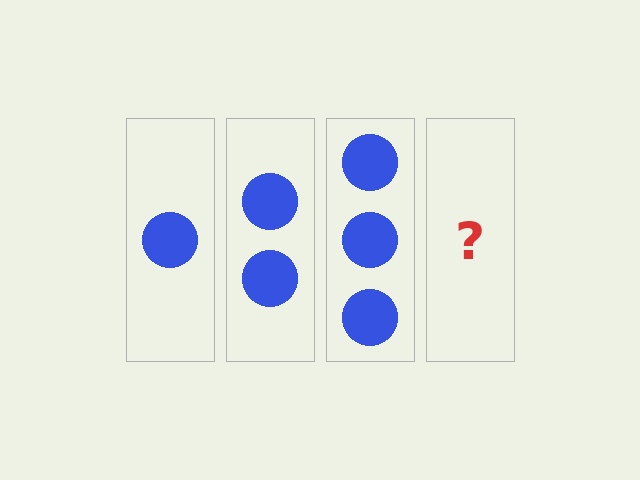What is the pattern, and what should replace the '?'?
The pattern is that each step adds one more circle. The '?' should be 4 circles.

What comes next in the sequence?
The next element should be 4 circles.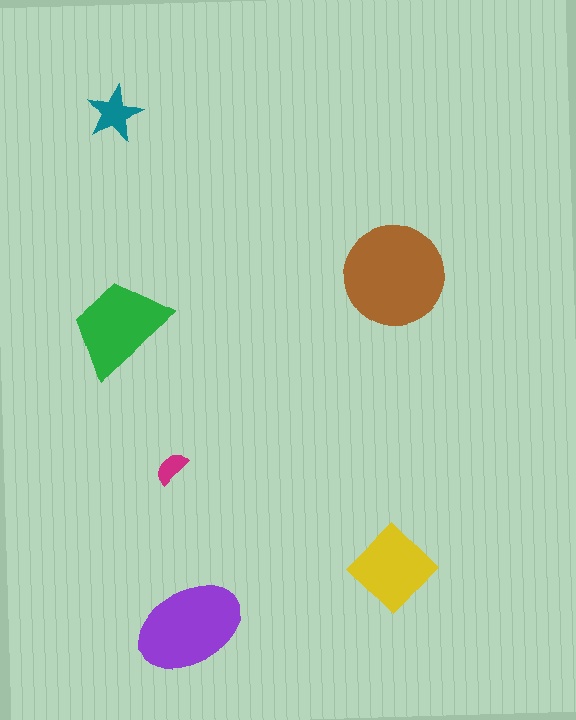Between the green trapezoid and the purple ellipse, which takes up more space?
The purple ellipse.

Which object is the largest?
The brown circle.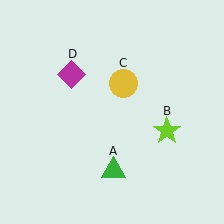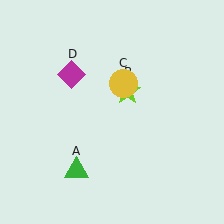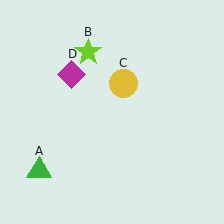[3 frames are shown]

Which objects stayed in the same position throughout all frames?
Yellow circle (object C) and magenta diamond (object D) remained stationary.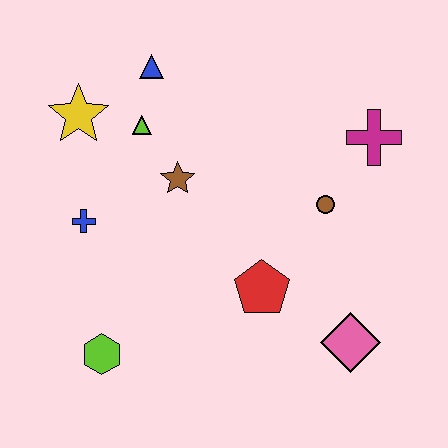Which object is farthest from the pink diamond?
The yellow star is farthest from the pink diamond.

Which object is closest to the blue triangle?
The lime triangle is closest to the blue triangle.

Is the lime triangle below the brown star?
No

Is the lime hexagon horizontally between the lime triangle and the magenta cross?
No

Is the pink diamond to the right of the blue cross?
Yes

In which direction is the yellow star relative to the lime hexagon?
The yellow star is above the lime hexagon.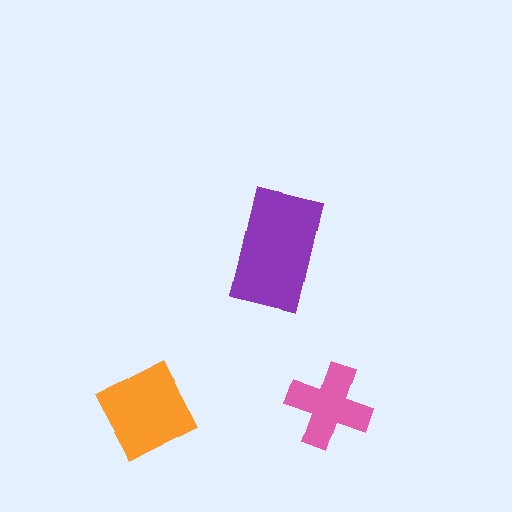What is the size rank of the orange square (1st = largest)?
2nd.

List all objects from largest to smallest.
The purple rectangle, the orange square, the pink cross.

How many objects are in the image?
There are 3 objects in the image.